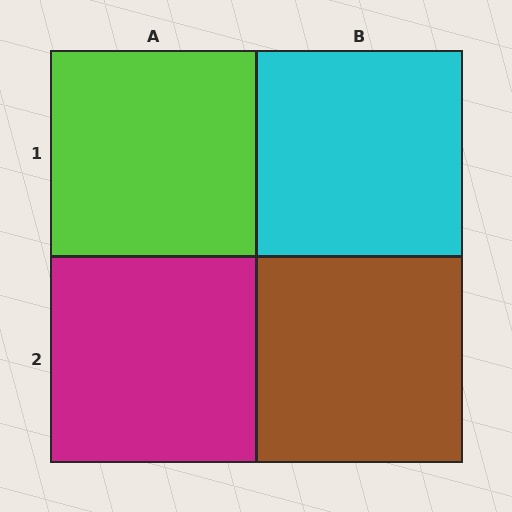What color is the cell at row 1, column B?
Cyan.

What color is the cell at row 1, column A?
Lime.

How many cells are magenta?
1 cell is magenta.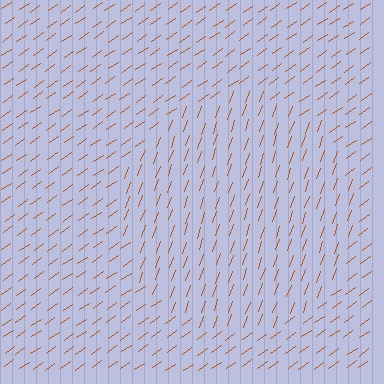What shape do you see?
I see a circle.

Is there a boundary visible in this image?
Yes, there is a texture boundary formed by a change in line orientation.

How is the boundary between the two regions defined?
The boundary is defined purely by a change in line orientation (approximately 35 degrees difference). All lines are the same color and thickness.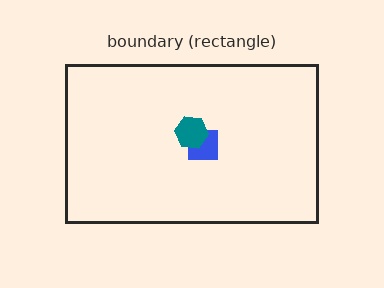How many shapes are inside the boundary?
2 inside, 0 outside.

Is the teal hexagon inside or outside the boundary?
Inside.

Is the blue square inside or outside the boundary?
Inside.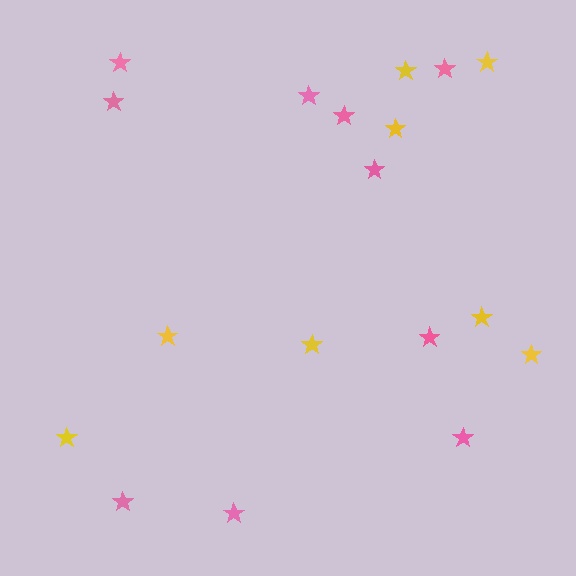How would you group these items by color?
There are 2 groups: one group of pink stars (10) and one group of yellow stars (8).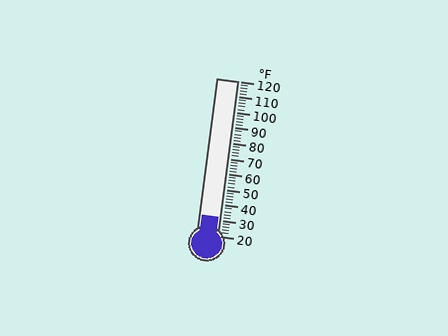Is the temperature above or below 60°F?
The temperature is below 60°F.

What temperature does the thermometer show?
The thermometer shows approximately 32°F.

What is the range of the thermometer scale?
The thermometer scale ranges from 20°F to 120°F.